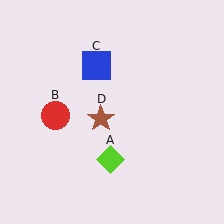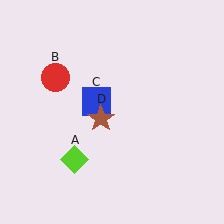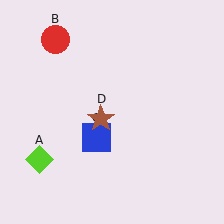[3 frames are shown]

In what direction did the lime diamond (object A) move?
The lime diamond (object A) moved left.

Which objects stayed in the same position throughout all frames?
Brown star (object D) remained stationary.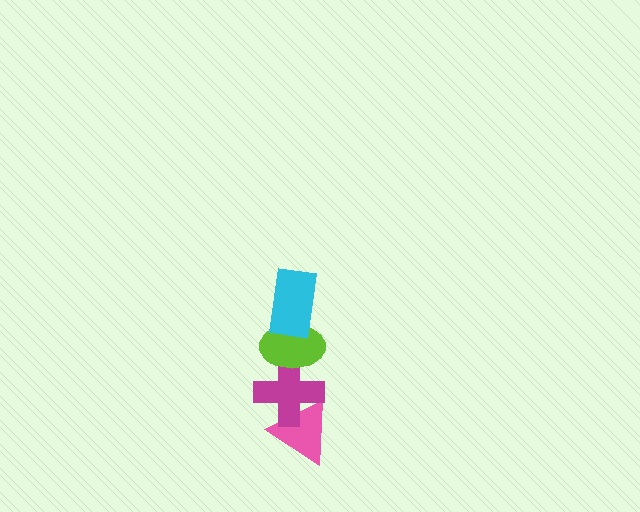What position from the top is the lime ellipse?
The lime ellipse is 2nd from the top.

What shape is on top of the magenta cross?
The lime ellipse is on top of the magenta cross.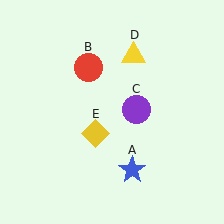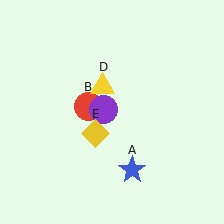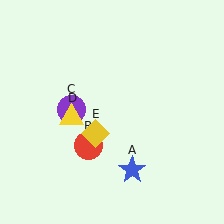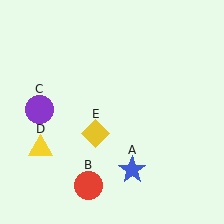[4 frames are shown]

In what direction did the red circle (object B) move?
The red circle (object B) moved down.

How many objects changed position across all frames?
3 objects changed position: red circle (object B), purple circle (object C), yellow triangle (object D).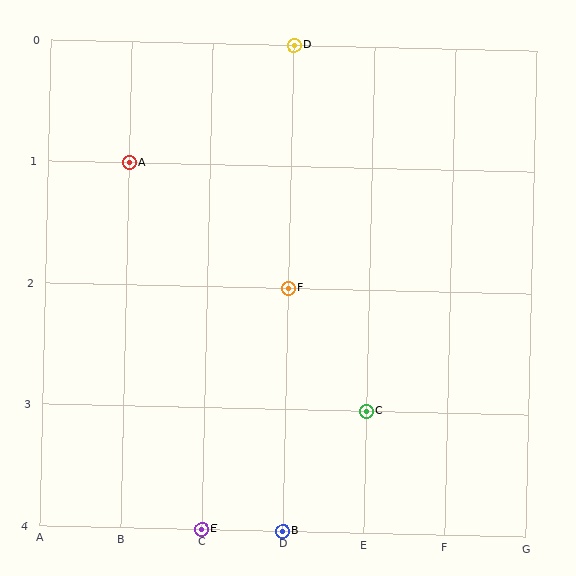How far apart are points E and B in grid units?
Points E and B are 1 column apart.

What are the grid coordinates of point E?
Point E is at grid coordinates (C, 4).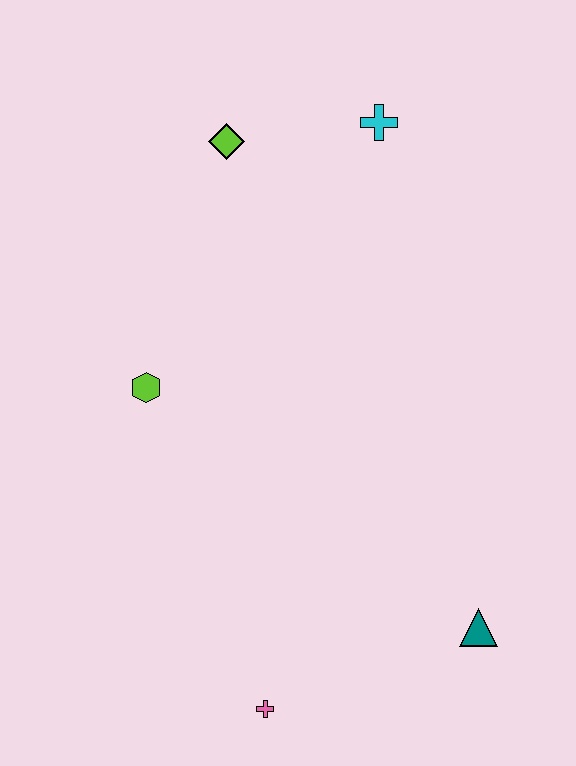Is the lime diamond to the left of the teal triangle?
Yes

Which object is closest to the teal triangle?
The pink cross is closest to the teal triangle.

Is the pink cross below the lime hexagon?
Yes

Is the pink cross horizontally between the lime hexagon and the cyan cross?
Yes